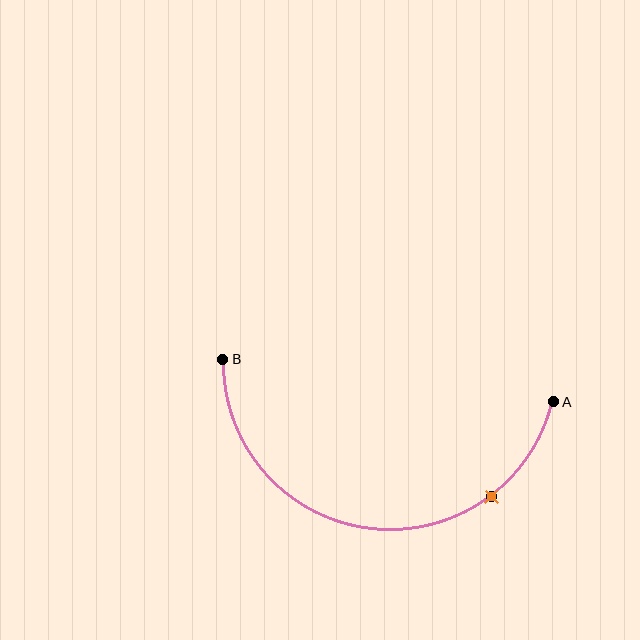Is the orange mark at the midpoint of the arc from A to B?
No. The orange mark lies on the arc but is closer to endpoint A. The arc midpoint would be at the point on the curve equidistant along the arc from both A and B.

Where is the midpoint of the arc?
The arc midpoint is the point on the curve farthest from the straight line joining A and B. It sits below that line.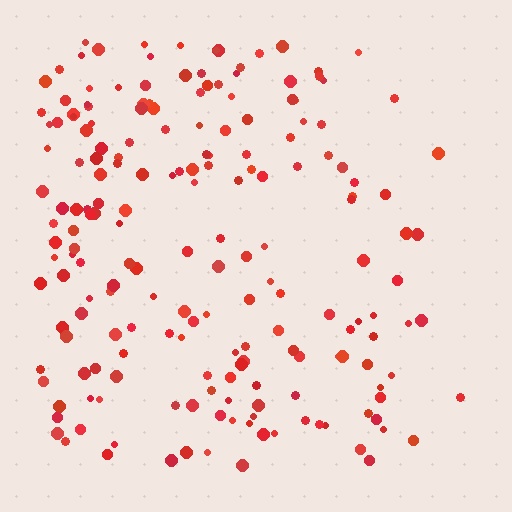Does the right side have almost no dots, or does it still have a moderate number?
Still a moderate number, just noticeably fewer than the left.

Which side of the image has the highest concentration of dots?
The left.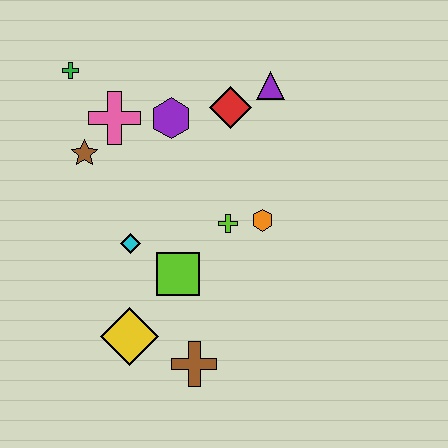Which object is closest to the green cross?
The pink cross is closest to the green cross.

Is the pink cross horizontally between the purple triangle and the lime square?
No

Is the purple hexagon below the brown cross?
No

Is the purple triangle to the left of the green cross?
No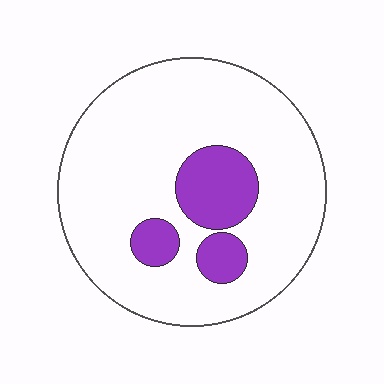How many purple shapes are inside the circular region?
3.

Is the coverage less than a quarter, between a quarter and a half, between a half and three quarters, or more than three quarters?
Less than a quarter.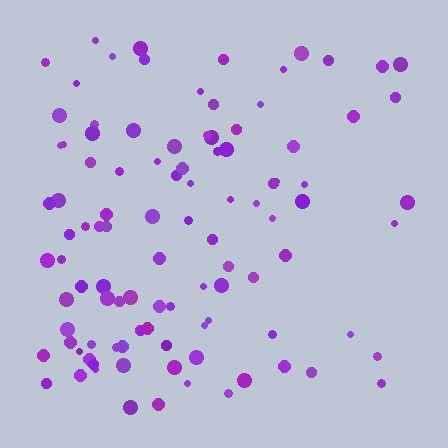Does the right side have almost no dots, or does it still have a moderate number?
Still a moderate number, just noticeably fewer than the left.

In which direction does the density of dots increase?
From right to left, with the left side densest.